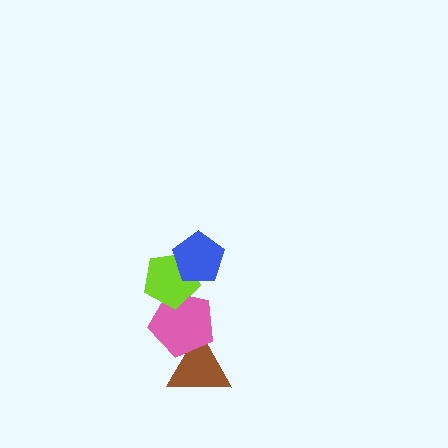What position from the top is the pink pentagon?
The pink pentagon is 3rd from the top.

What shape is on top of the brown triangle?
The pink pentagon is on top of the brown triangle.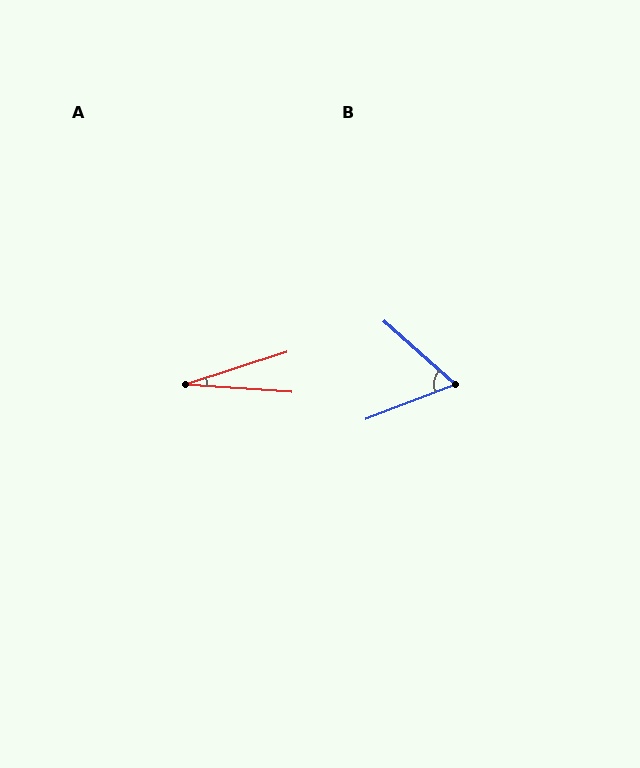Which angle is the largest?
B, at approximately 63 degrees.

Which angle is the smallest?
A, at approximately 21 degrees.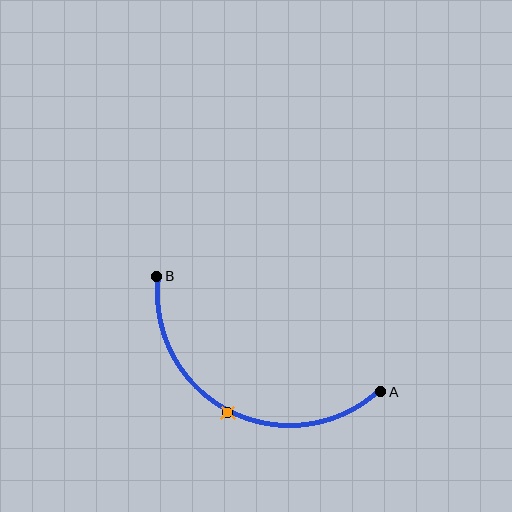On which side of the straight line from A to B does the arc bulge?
The arc bulges below the straight line connecting A and B.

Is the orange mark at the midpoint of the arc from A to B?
Yes. The orange mark lies on the arc at equal arc-length from both A and B — it is the arc midpoint.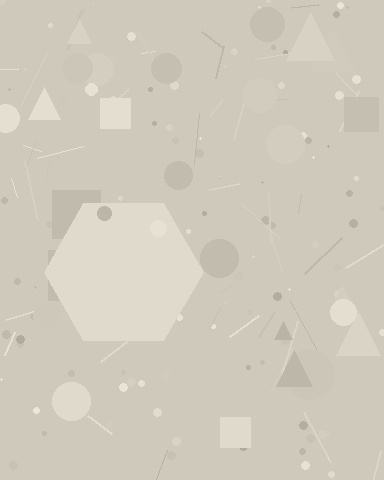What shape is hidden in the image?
A hexagon is hidden in the image.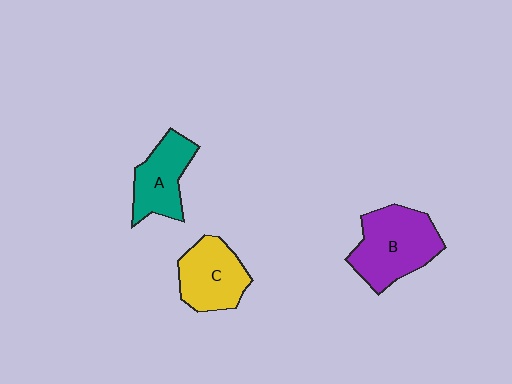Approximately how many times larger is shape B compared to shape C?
Approximately 1.3 times.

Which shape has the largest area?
Shape B (purple).